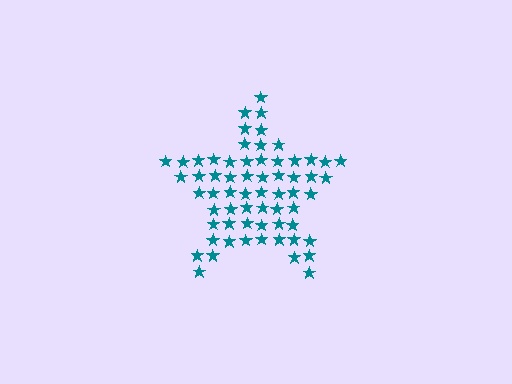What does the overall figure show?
The overall figure shows a star.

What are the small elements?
The small elements are stars.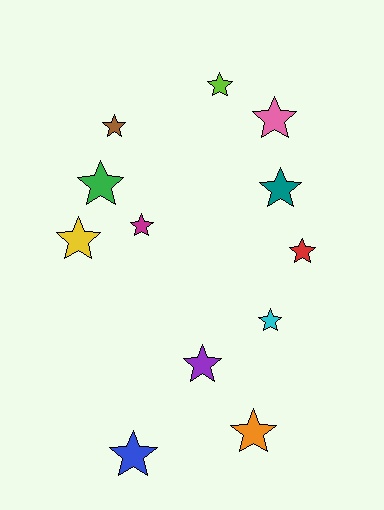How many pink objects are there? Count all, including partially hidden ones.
There is 1 pink object.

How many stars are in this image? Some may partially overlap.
There are 12 stars.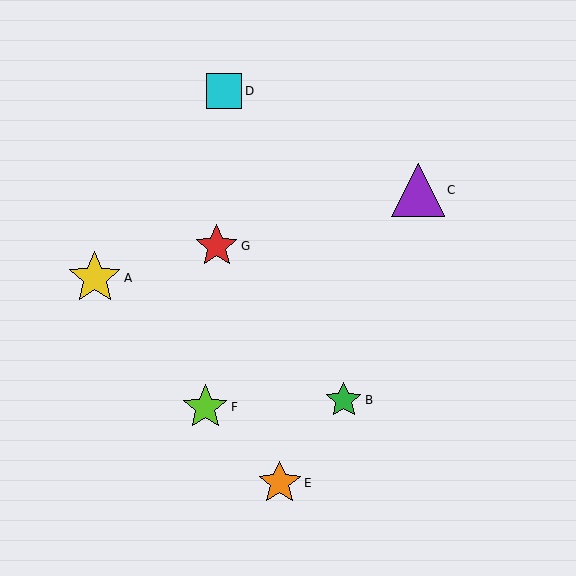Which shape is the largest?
The yellow star (labeled A) is the largest.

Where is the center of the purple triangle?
The center of the purple triangle is at (418, 190).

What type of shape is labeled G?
Shape G is a red star.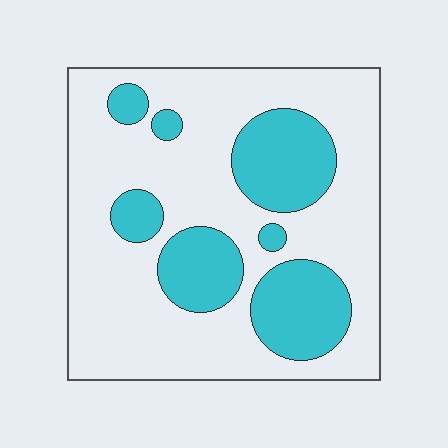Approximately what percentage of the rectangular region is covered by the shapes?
Approximately 30%.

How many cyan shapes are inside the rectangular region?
7.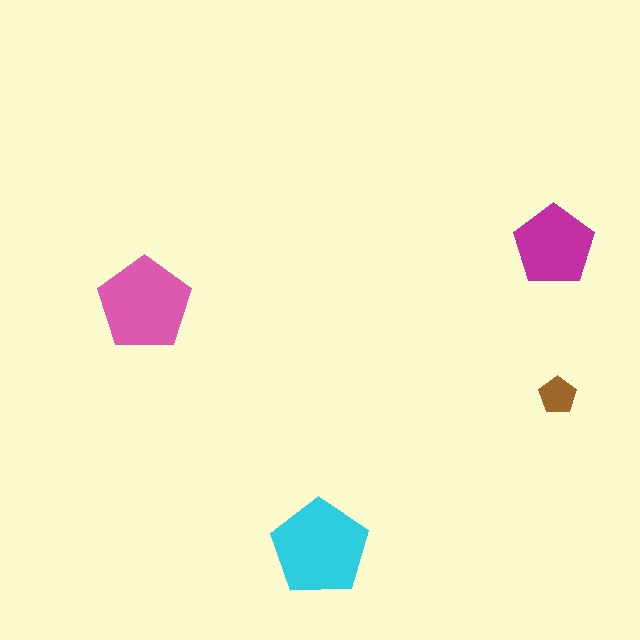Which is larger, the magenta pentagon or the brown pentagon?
The magenta one.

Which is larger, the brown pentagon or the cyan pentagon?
The cyan one.